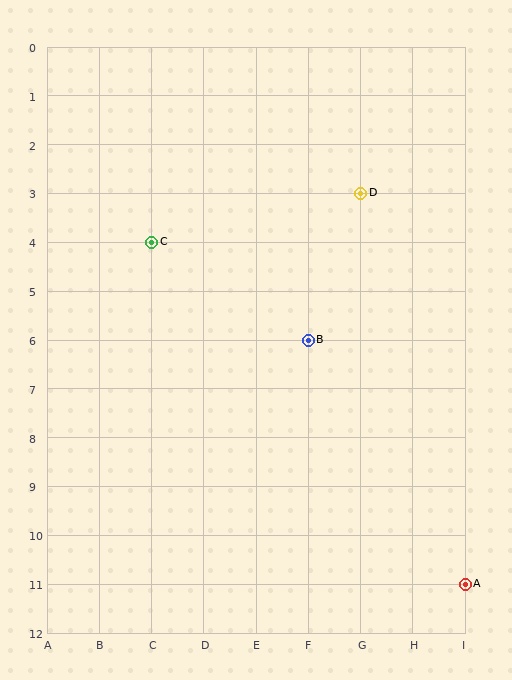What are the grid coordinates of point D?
Point D is at grid coordinates (G, 3).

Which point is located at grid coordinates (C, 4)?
Point C is at (C, 4).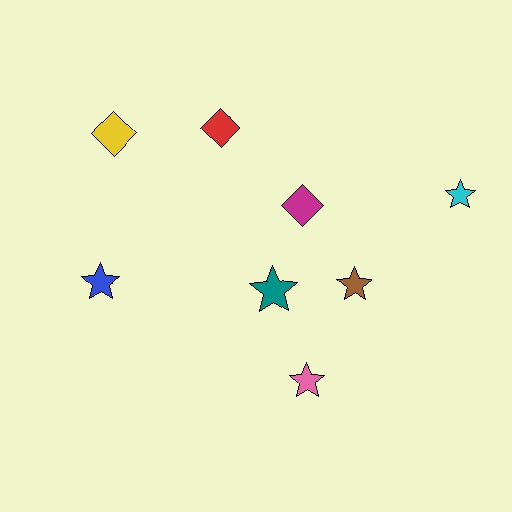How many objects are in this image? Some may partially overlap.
There are 8 objects.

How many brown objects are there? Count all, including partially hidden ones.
There is 1 brown object.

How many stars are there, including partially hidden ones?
There are 5 stars.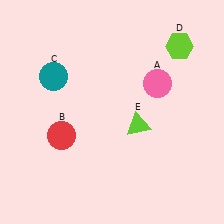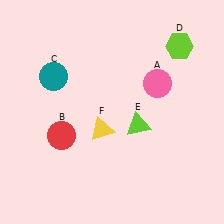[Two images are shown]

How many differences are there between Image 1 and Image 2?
There is 1 difference between the two images.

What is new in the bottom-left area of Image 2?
A yellow triangle (F) was added in the bottom-left area of Image 2.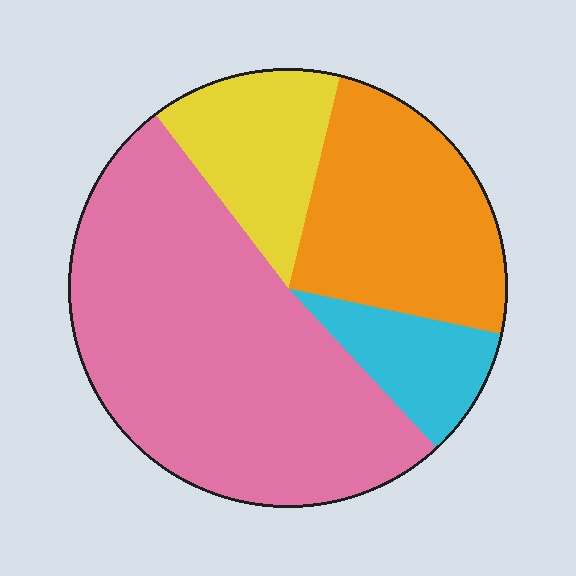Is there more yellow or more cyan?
Yellow.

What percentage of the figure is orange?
Orange covers 25% of the figure.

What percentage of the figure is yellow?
Yellow covers about 15% of the figure.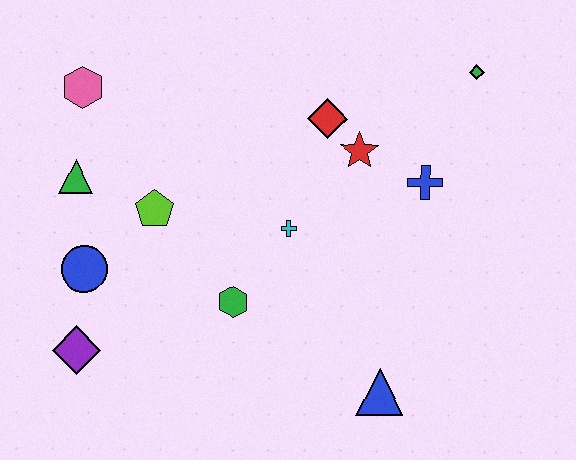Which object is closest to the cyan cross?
The green hexagon is closest to the cyan cross.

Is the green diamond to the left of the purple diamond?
No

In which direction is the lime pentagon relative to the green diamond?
The lime pentagon is to the left of the green diamond.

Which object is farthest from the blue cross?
The purple diamond is farthest from the blue cross.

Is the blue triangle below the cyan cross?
Yes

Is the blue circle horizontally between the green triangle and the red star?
Yes